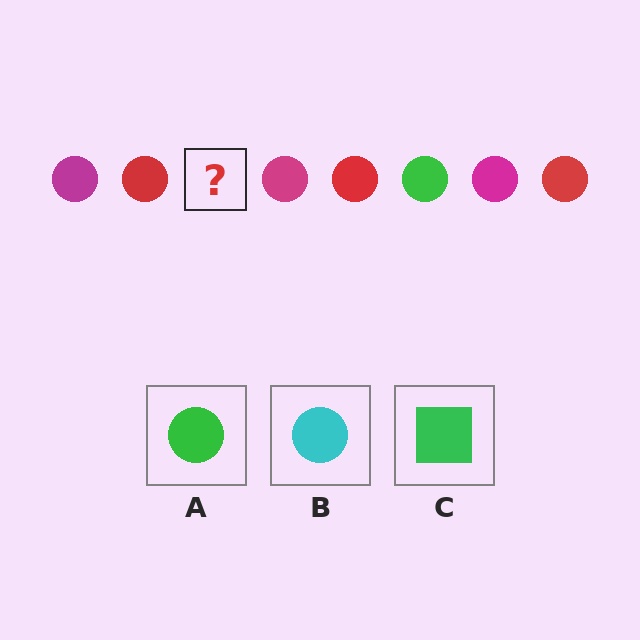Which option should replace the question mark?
Option A.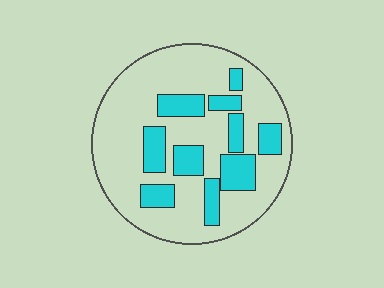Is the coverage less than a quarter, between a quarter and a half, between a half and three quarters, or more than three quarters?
Between a quarter and a half.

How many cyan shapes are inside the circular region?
10.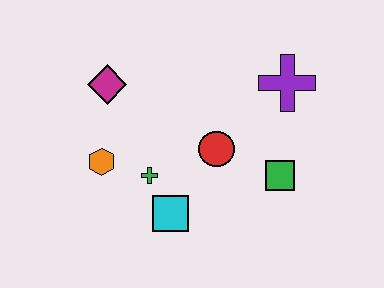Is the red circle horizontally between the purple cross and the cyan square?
Yes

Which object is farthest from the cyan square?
The purple cross is farthest from the cyan square.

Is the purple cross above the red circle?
Yes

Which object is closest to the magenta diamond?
The orange hexagon is closest to the magenta diamond.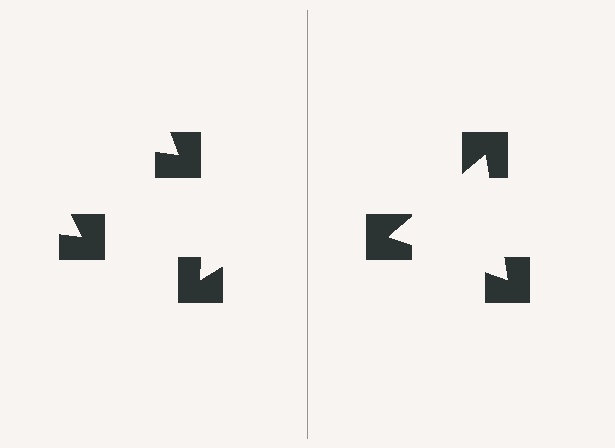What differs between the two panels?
The notched squares are positioned identically on both sides; only the wedge orientations differ. On the right they align to a triangle; on the left they are misaligned.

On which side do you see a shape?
An illusory triangle appears on the right side. On the left side the wedge cuts are rotated, so no coherent shape forms.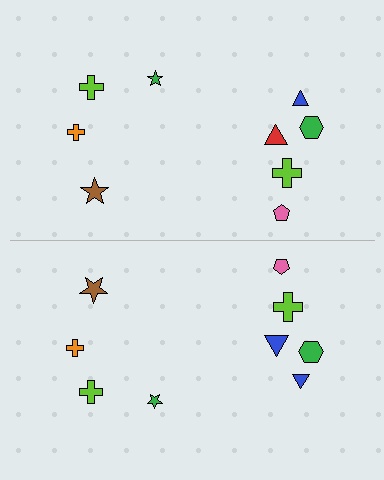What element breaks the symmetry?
The blue triangle on the bottom side breaks the symmetry — its mirror counterpart is red.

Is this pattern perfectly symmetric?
No, the pattern is not perfectly symmetric. The blue triangle on the bottom side breaks the symmetry — its mirror counterpart is red.